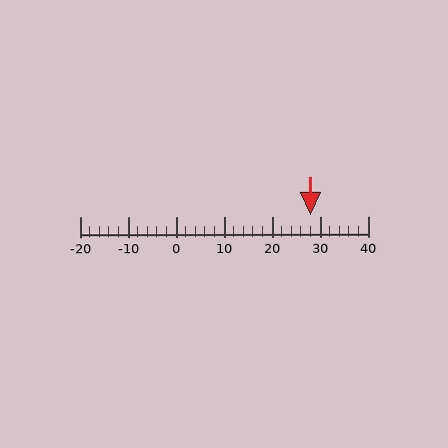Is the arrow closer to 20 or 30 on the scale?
The arrow is closer to 30.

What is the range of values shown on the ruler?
The ruler shows values from -20 to 40.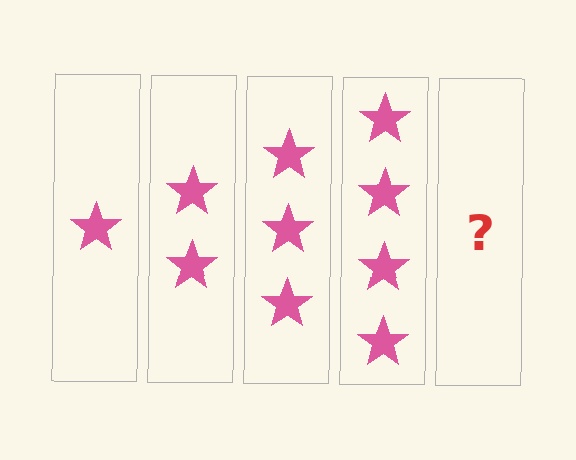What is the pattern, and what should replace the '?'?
The pattern is that each step adds one more star. The '?' should be 5 stars.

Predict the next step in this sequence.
The next step is 5 stars.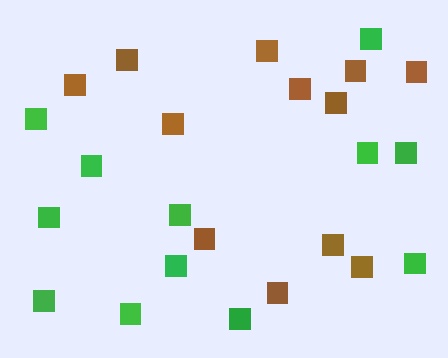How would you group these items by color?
There are 2 groups: one group of green squares (12) and one group of brown squares (12).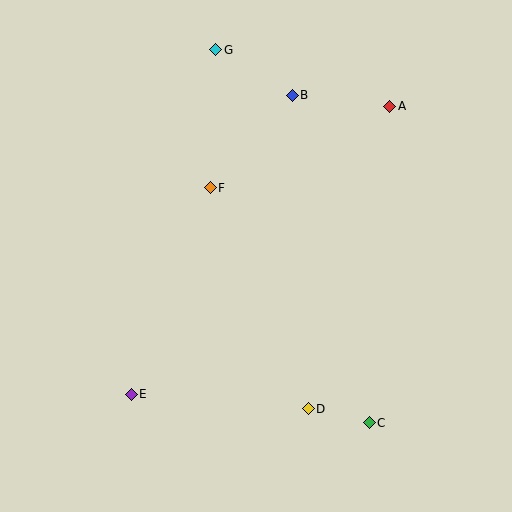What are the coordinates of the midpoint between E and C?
The midpoint between E and C is at (250, 408).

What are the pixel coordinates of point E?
Point E is at (131, 394).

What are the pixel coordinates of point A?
Point A is at (390, 106).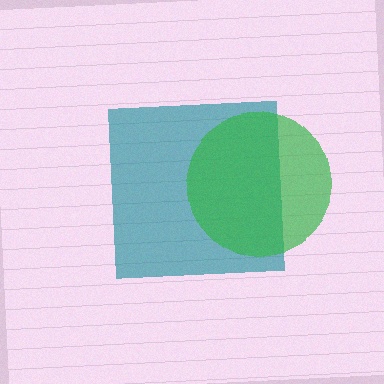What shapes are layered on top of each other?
The layered shapes are: a teal square, a green circle.